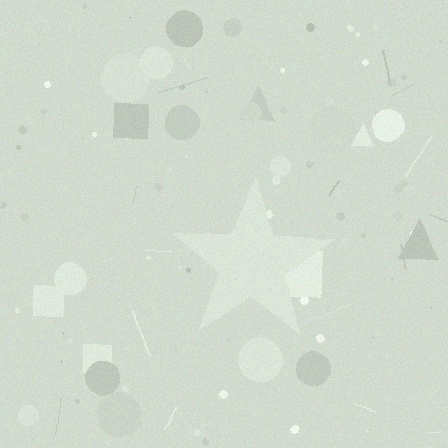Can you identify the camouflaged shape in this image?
The camouflaged shape is a star.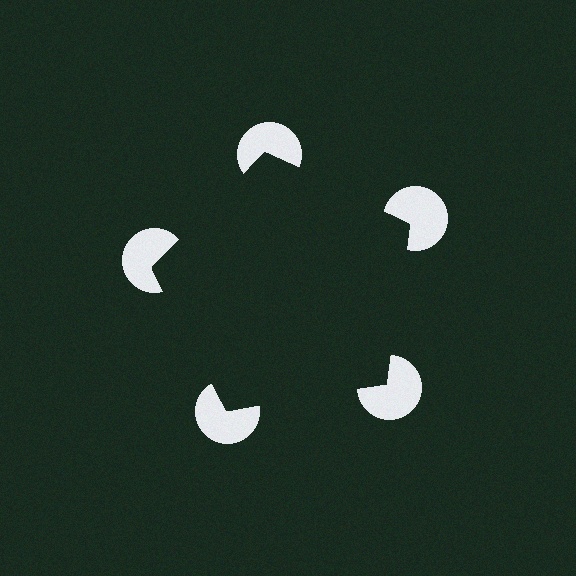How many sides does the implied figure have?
5 sides.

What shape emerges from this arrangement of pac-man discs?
An illusory pentagon — its edges are inferred from the aligned wedge cuts in the pac-man discs, not physically drawn.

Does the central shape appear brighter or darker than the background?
It typically appears slightly darker than the background, even though no actual brightness change is drawn.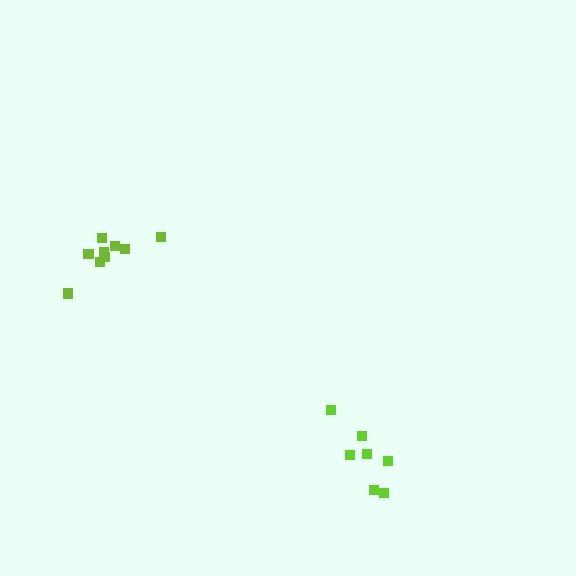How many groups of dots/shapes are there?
There are 2 groups.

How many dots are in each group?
Group 1: 7 dots, Group 2: 9 dots (16 total).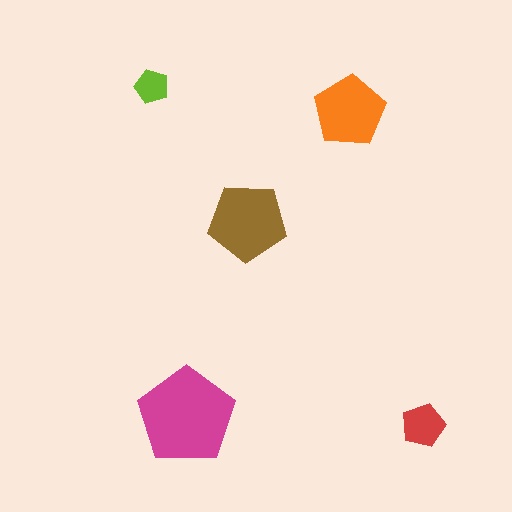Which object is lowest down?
The red pentagon is bottommost.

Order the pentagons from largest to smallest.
the magenta one, the brown one, the orange one, the red one, the lime one.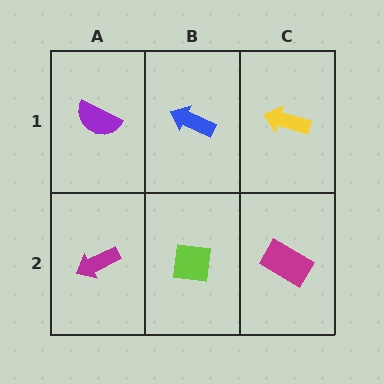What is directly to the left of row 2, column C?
A lime square.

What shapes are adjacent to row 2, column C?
A yellow arrow (row 1, column C), a lime square (row 2, column B).